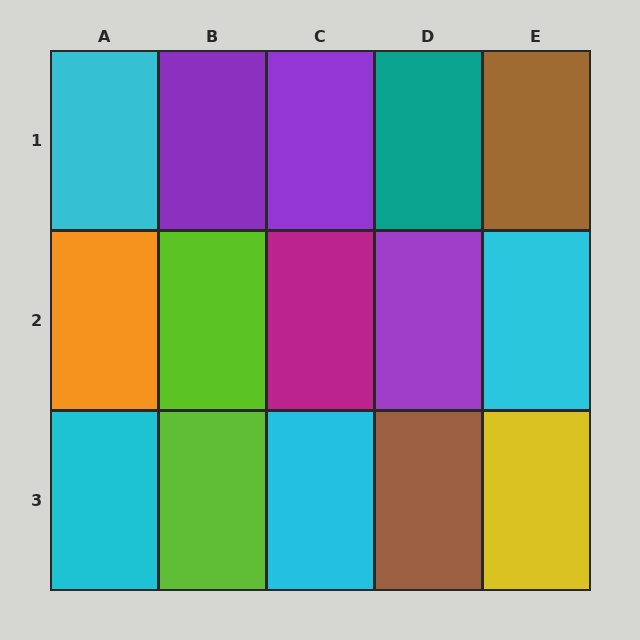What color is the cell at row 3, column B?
Lime.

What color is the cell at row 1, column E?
Brown.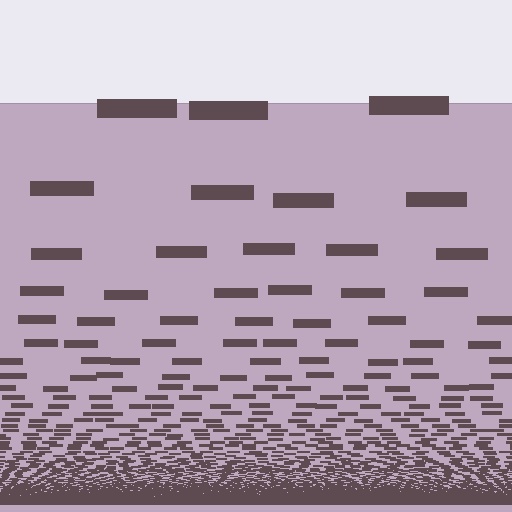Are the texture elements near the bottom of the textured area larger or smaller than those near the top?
Smaller. The gradient is inverted — elements near the bottom are smaller and denser.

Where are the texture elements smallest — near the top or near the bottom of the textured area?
Near the bottom.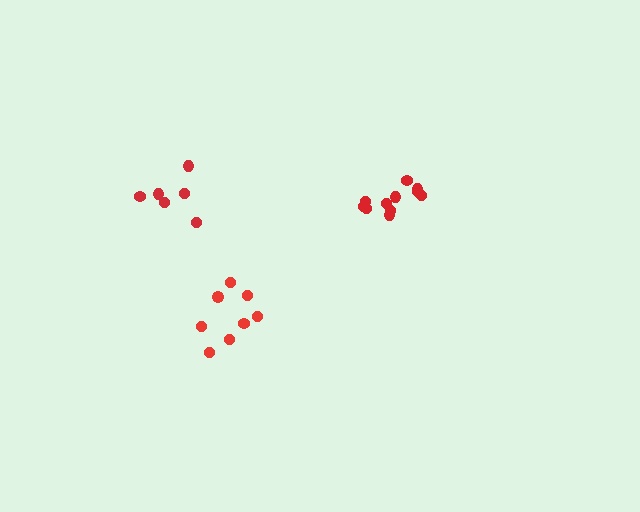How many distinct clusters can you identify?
There are 3 distinct clusters.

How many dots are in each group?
Group 1: 8 dots, Group 2: 11 dots, Group 3: 6 dots (25 total).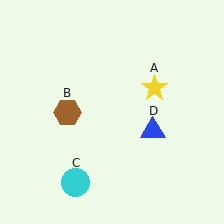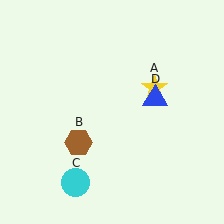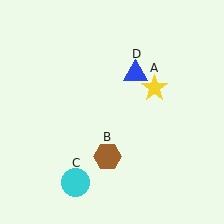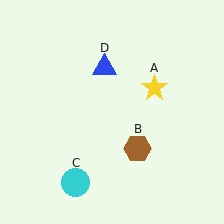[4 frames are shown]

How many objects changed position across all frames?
2 objects changed position: brown hexagon (object B), blue triangle (object D).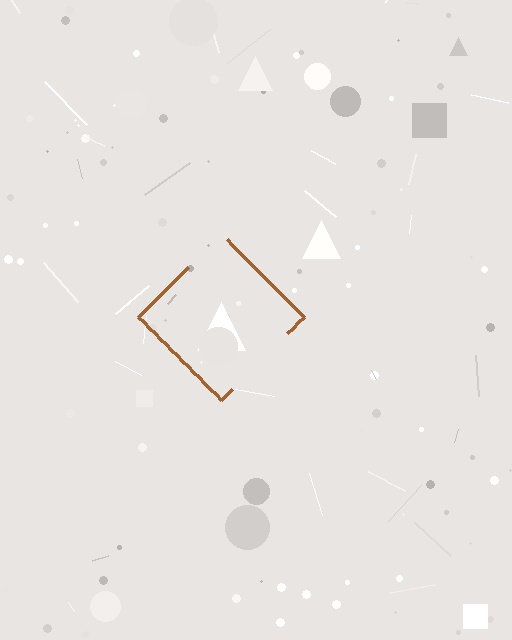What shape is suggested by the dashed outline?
The dashed outline suggests a diamond.